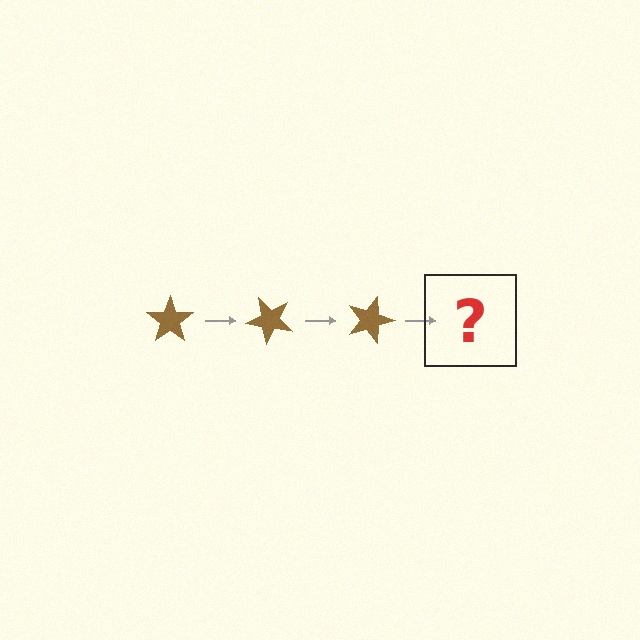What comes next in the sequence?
The next element should be a brown star rotated 135 degrees.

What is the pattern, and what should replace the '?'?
The pattern is that the star rotates 45 degrees each step. The '?' should be a brown star rotated 135 degrees.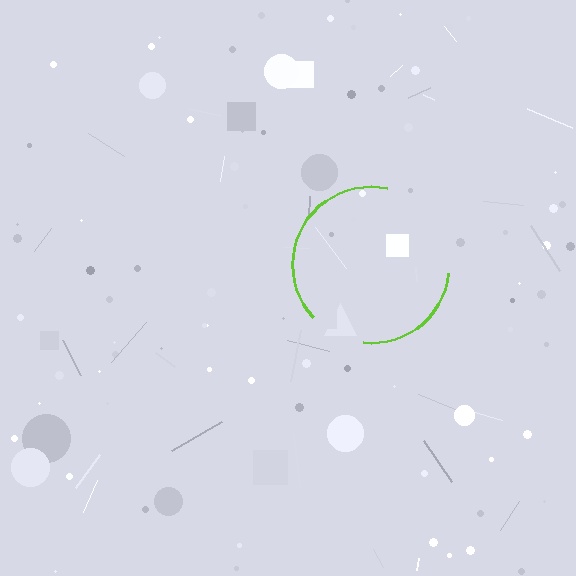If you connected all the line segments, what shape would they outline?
They would outline a circle.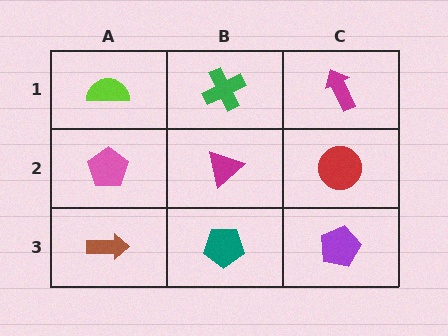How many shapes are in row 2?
3 shapes.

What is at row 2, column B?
A magenta triangle.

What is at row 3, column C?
A purple pentagon.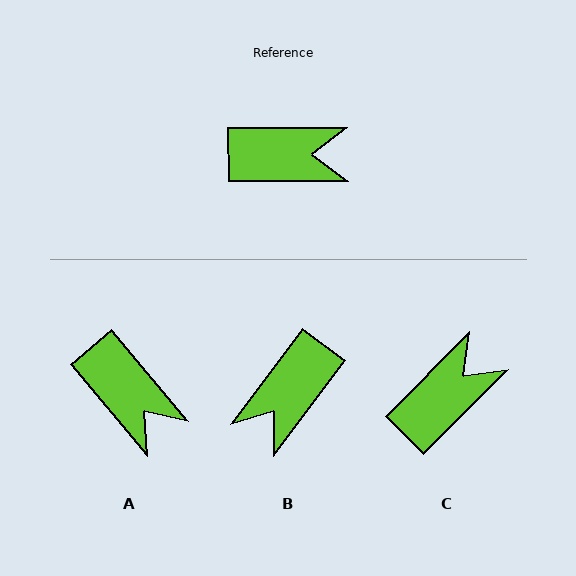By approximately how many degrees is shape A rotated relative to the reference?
Approximately 50 degrees clockwise.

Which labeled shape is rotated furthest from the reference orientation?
B, about 127 degrees away.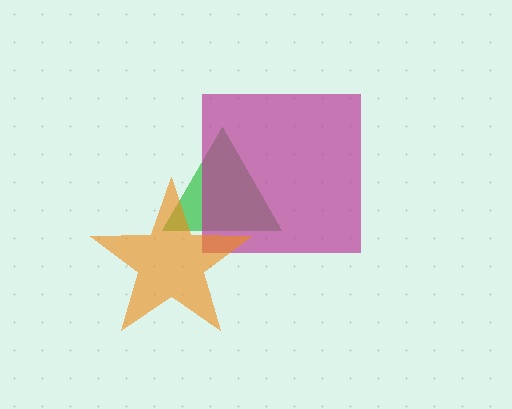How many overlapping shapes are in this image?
There are 3 overlapping shapes in the image.